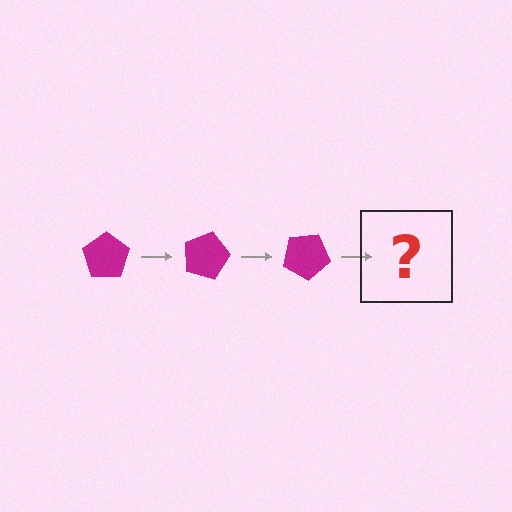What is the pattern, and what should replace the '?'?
The pattern is that the pentagon rotates 15 degrees each step. The '?' should be a magenta pentagon rotated 45 degrees.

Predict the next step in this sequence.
The next step is a magenta pentagon rotated 45 degrees.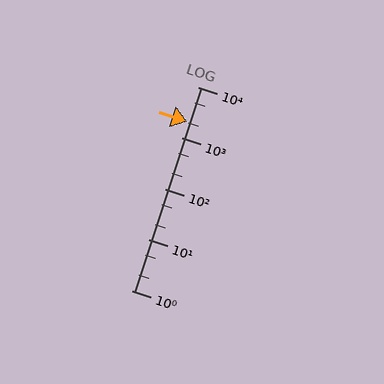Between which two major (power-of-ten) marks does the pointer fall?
The pointer is between 1000 and 10000.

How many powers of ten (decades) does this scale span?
The scale spans 4 decades, from 1 to 10000.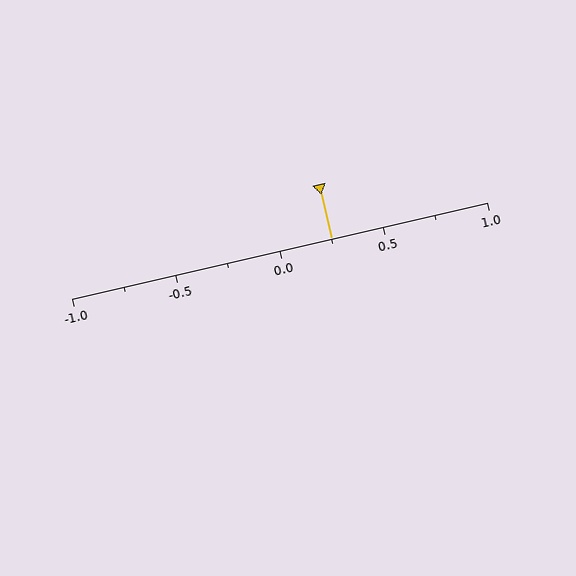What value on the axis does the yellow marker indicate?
The marker indicates approximately 0.25.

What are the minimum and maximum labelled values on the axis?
The axis runs from -1.0 to 1.0.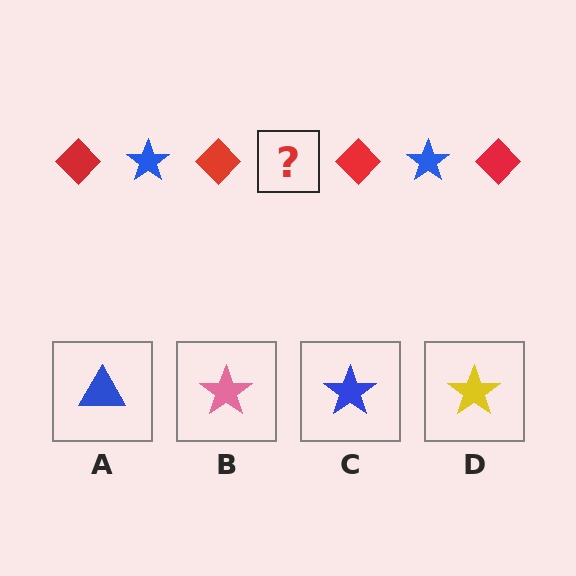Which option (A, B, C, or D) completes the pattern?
C.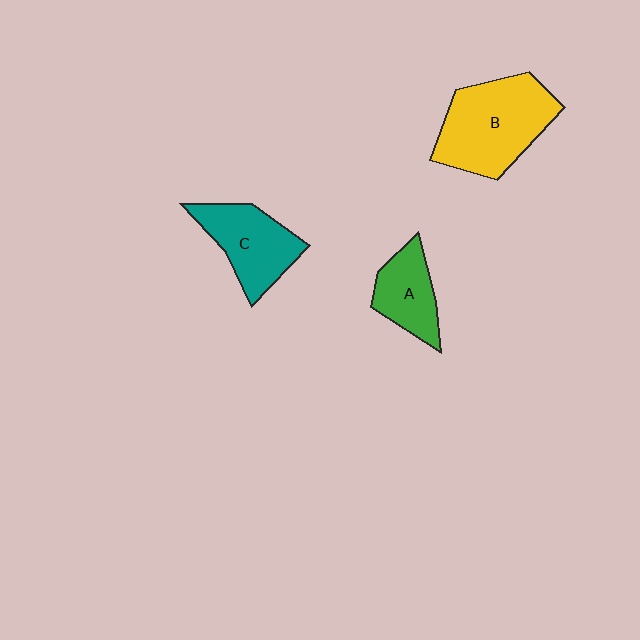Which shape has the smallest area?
Shape A (green).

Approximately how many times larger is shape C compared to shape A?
Approximately 1.3 times.